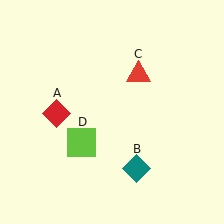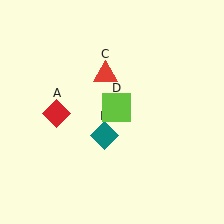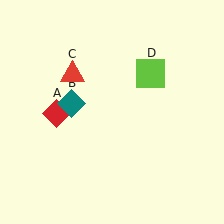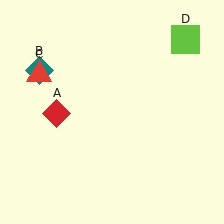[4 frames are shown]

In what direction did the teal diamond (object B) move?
The teal diamond (object B) moved up and to the left.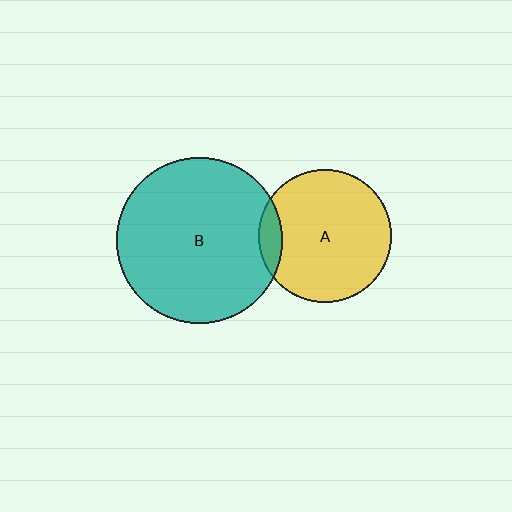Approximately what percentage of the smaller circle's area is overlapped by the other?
Approximately 10%.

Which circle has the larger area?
Circle B (teal).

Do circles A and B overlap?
Yes.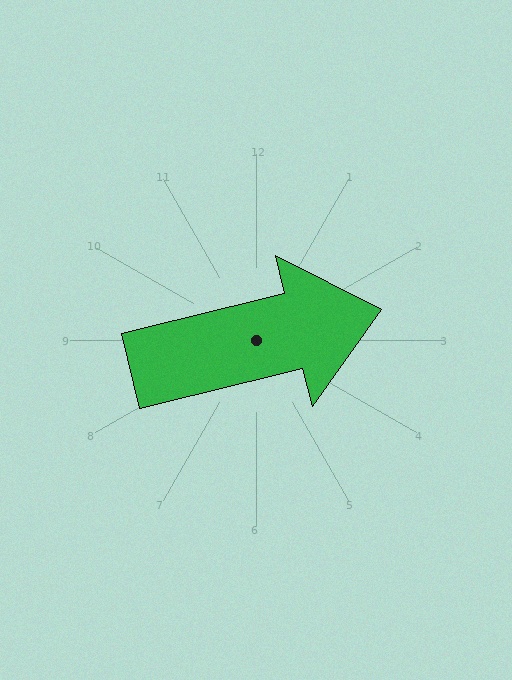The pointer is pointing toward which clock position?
Roughly 3 o'clock.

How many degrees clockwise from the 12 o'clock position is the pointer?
Approximately 76 degrees.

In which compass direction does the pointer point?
East.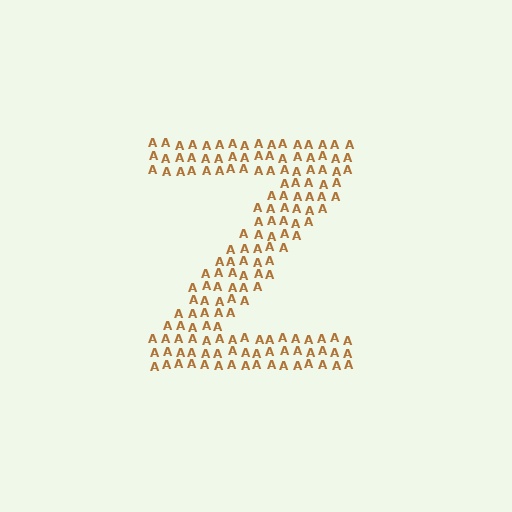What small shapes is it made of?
It is made of small letter A's.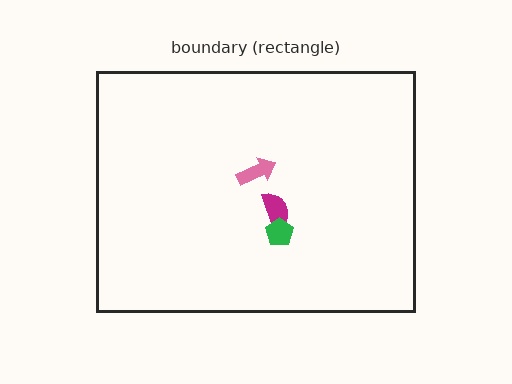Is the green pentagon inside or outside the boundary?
Inside.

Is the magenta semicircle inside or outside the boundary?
Inside.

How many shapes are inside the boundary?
3 inside, 0 outside.